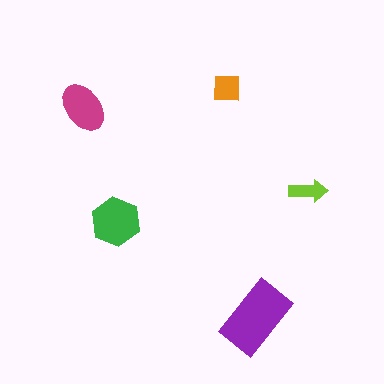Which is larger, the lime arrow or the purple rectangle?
The purple rectangle.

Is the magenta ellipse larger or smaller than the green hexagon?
Smaller.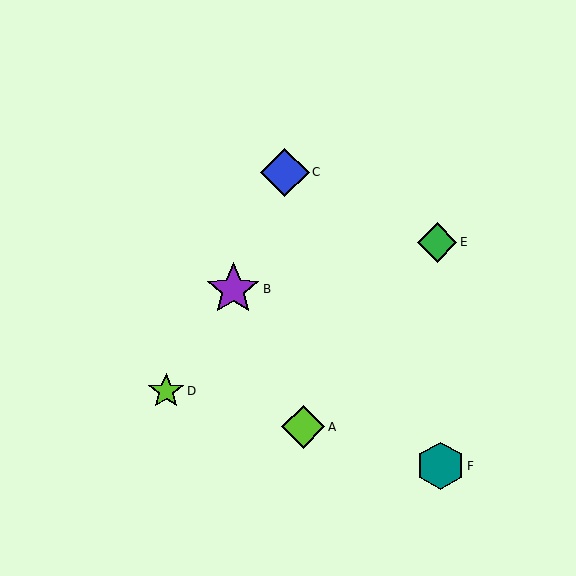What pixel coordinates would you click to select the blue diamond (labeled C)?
Click at (285, 172) to select the blue diamond C.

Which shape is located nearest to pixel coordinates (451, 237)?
The green diamond (labeled E) at (437, 242) is nearest to that location.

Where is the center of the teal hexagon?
The center of the teal hexagon is at (441, 466).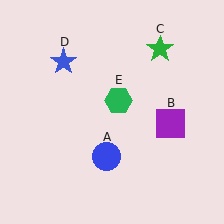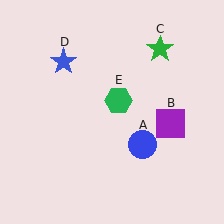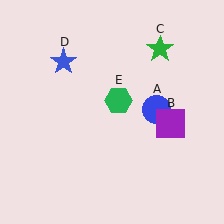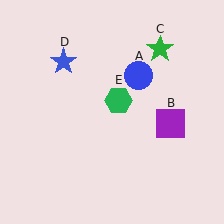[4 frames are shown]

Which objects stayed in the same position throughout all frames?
Purple square (object B) and green star (object C) and blue star (object D) and green hexagon (object E) remained stationary.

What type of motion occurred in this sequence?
The blue circle (object A) rotated counterclockwise around the center of the scene.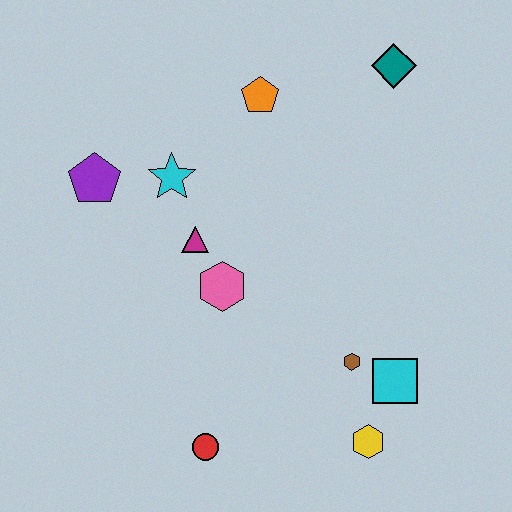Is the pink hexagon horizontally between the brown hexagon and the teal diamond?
No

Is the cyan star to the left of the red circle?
Yes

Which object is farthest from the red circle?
The teal diamond is farthest from the red circle.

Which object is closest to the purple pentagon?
The cyan star is closest to the purple pentagon.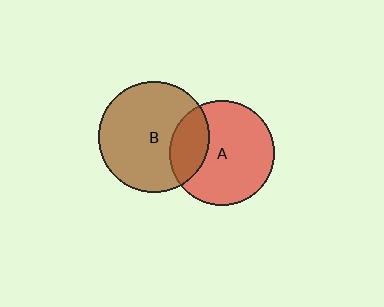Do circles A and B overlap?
Yes.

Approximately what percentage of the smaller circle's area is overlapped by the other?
Approximately 25%.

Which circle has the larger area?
Circle B (brown).